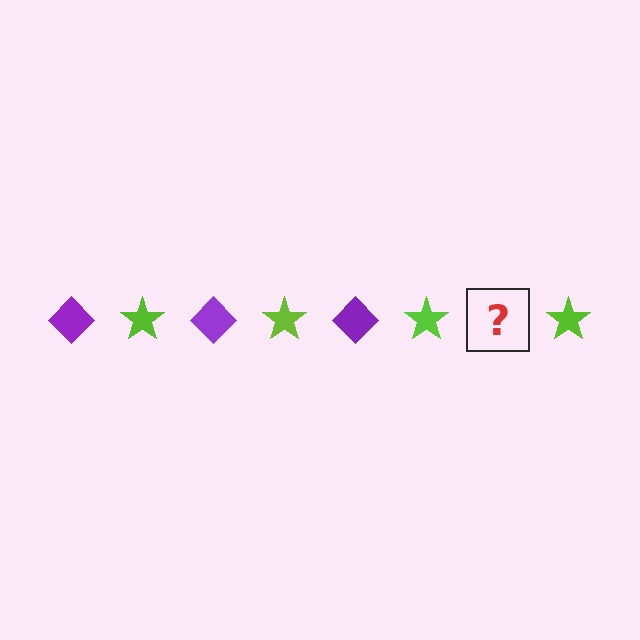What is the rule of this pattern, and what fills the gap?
The rule is that the pattern alternates between purple diamond and lime star. The gap should be filled with a purple diamond.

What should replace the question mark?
The question mark should be replaced with a purple diamond.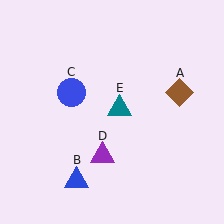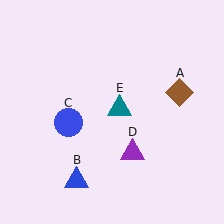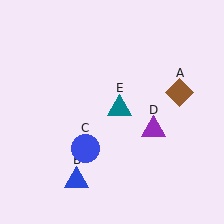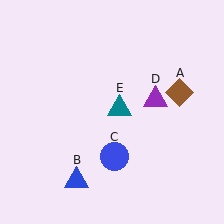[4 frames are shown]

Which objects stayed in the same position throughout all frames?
Brown diamond (object A) and blue triangle (object B) and teal triangle (object E) remained stationary.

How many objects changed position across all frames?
2 objects changed position: blue circle (object C), purple triangle (object D).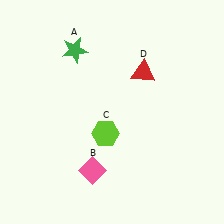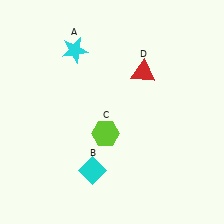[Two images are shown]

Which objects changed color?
A changed from green to cyan. B changed from pink to cyan.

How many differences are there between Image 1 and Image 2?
There are 2 differences between the two images.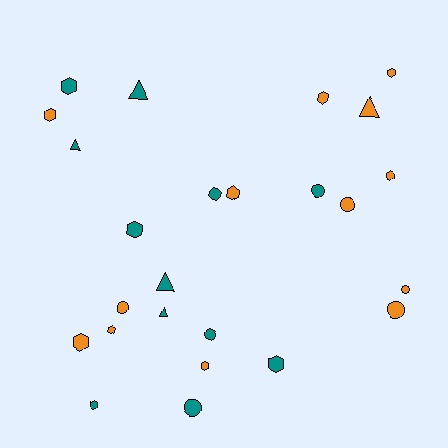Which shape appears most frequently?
Hexagon, with 12 objects.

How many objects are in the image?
There are 25 objects.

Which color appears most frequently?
Orange, with 13 objects.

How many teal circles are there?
There are 4 teal circles.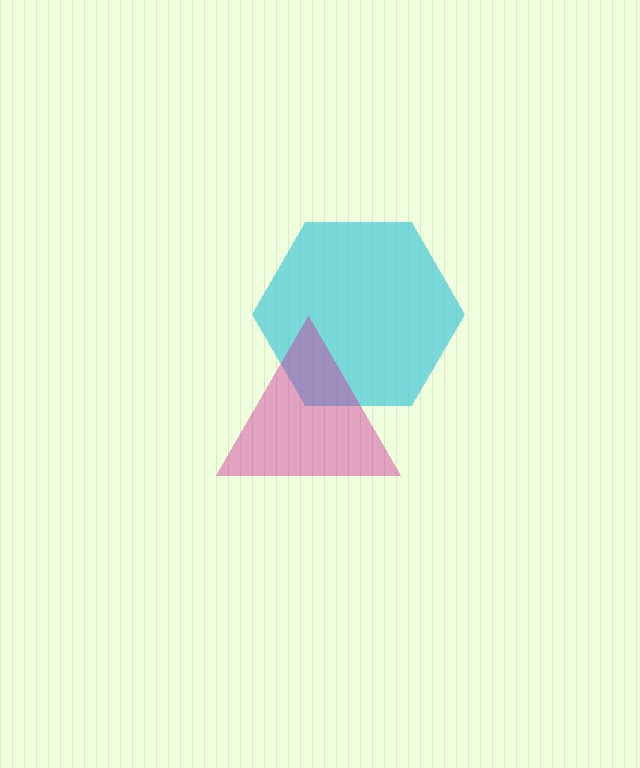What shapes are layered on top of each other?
The layered shapes are: a cyan hexagon, a magenta triangle.